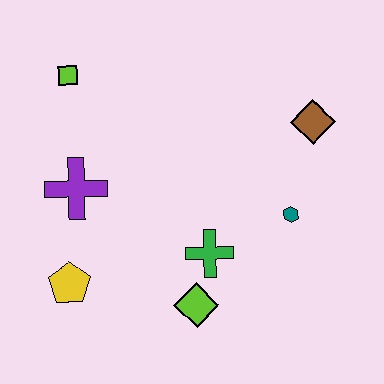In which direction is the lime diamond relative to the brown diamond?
The lime diamond is below the brown diamond.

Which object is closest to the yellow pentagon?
The purple cross is closest to the yellow pentagon.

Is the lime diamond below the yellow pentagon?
Yes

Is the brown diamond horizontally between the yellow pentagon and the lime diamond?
No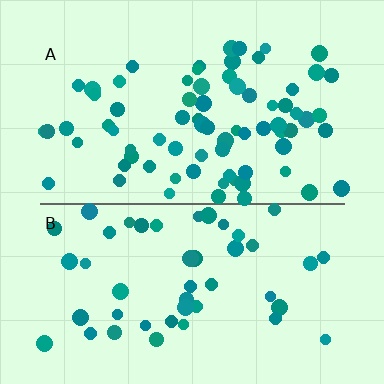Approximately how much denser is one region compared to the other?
Approximately 1.6× — region A over region B.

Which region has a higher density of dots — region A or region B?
A (the top).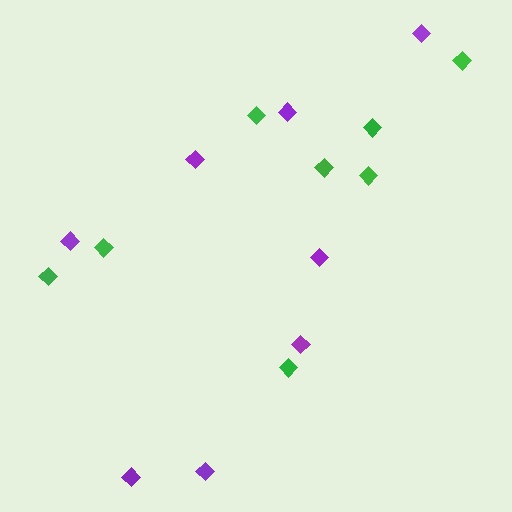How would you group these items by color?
There are 2 groups: one group of purple diamonds (8) and one group of green diamonds (8).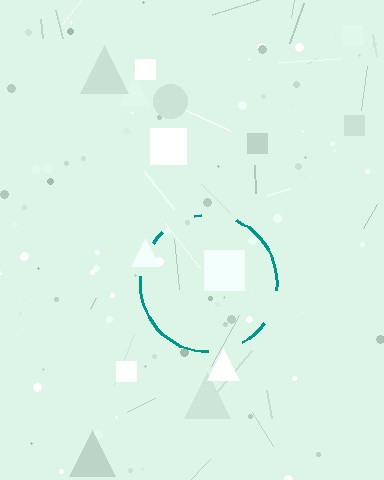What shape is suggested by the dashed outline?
The dashed outline suggests a circle.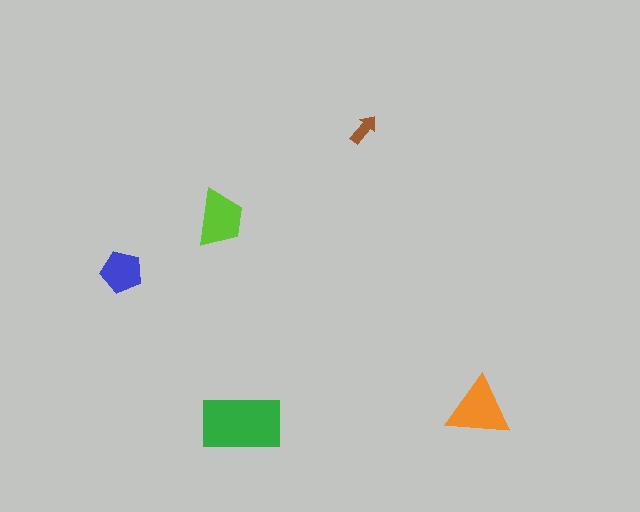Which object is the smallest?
The brown arrow.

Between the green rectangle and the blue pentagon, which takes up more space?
The green rectangle.